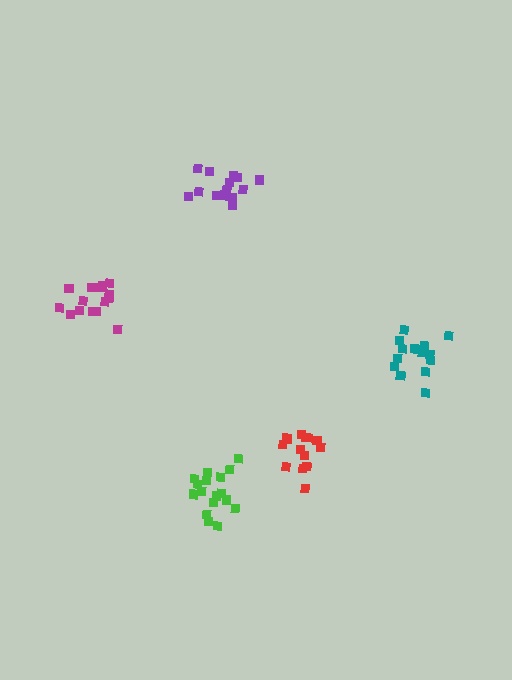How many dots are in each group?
Group 1: 15 dots, Group 2: 13 dots, Group 3: 17 dots, Group 4: 16 dots, Group 5: 15 dots (76 total).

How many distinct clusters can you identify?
There are 5 distinct clusters.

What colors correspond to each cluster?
The clusters are colored: purple, red, green, magenta, teal.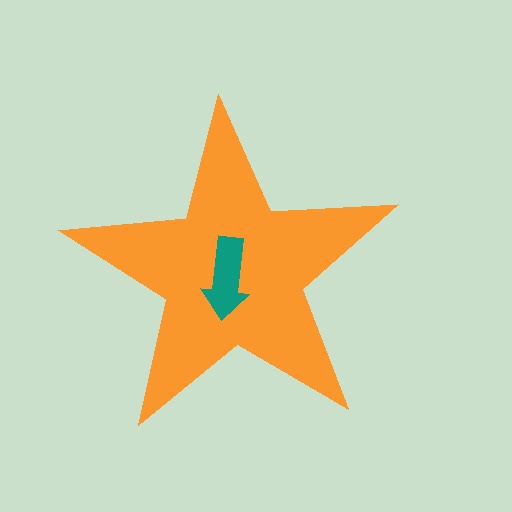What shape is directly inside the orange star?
The teal arrow.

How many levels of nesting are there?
2.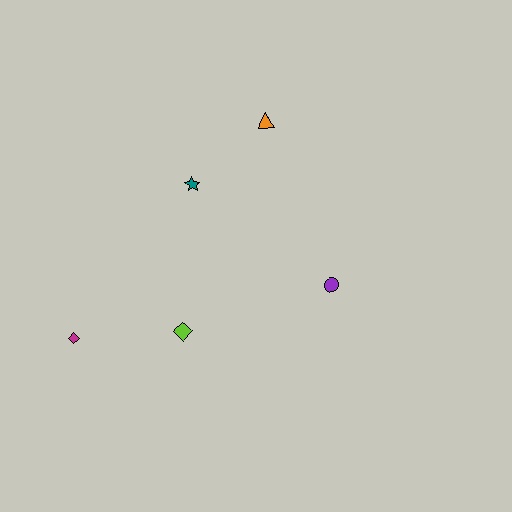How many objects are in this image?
There are 5 objects.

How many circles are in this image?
There is 1 circle.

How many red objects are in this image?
There are no red objects.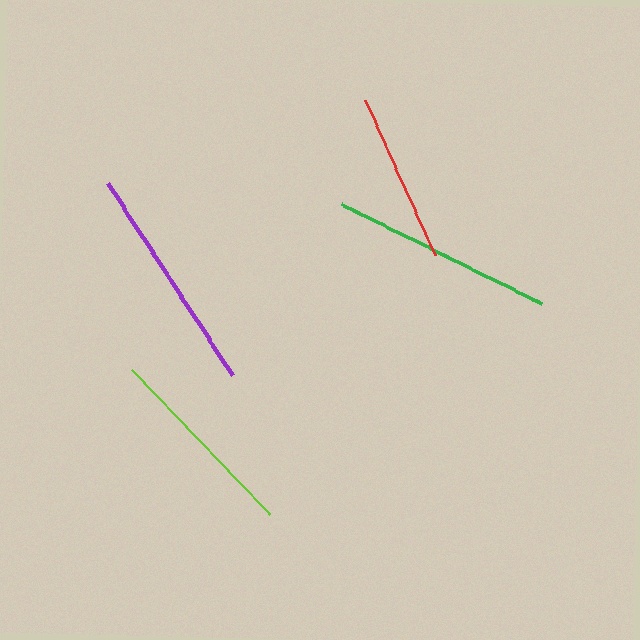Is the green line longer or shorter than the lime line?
The green line is longer than the lime line.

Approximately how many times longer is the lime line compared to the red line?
The lime line is approximately 1.2 times the length of the red line.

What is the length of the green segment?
The green segment is approximately 224 pixels long.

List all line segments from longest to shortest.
From longest to shortest: purple, green, lime, red.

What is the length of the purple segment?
The purple segment is approximately 229 pixels long.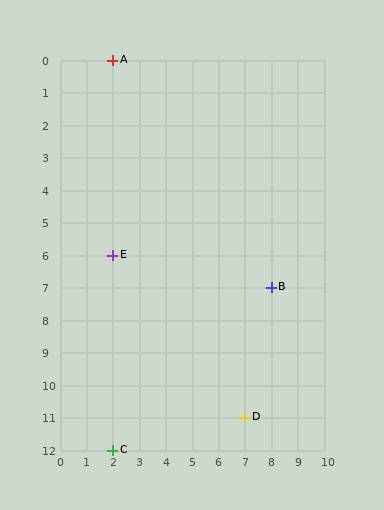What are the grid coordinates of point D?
Point D is at grid coordinates (7, 11).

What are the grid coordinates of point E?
Point E is at grid coordinates (2, 6).